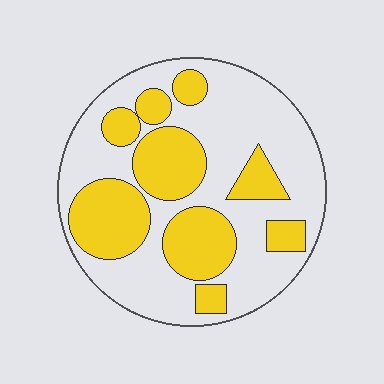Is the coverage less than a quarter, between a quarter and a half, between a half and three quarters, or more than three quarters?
Between a quarter and a half.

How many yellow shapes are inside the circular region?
9.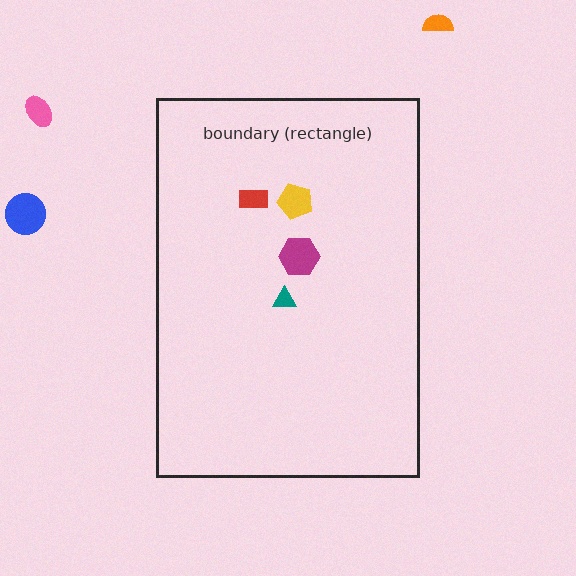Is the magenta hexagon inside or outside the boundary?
Inside.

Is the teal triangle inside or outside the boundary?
Inside.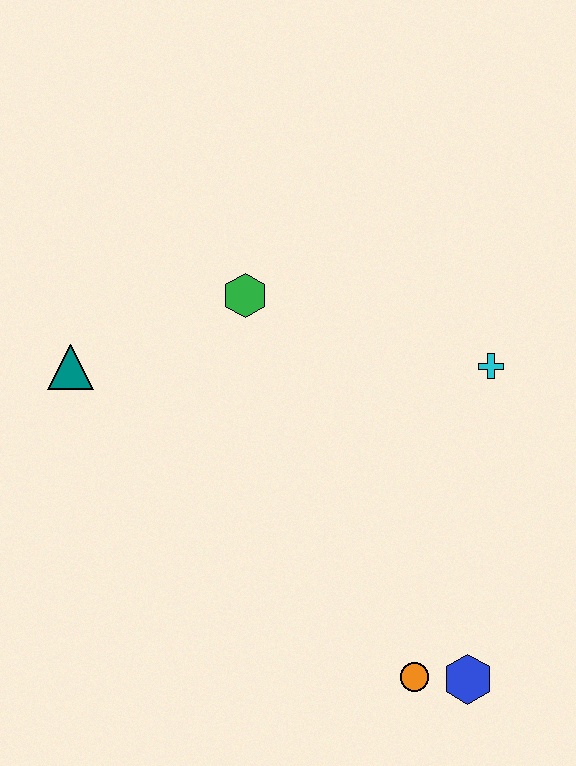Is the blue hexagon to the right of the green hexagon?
Yes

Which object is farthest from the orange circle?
The teal triangle is farthest from the orange circle.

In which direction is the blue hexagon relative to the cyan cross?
The blue hexagon is below the cyan cross.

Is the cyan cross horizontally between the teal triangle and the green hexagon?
No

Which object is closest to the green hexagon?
The teal triangle is closest to the green hexagon.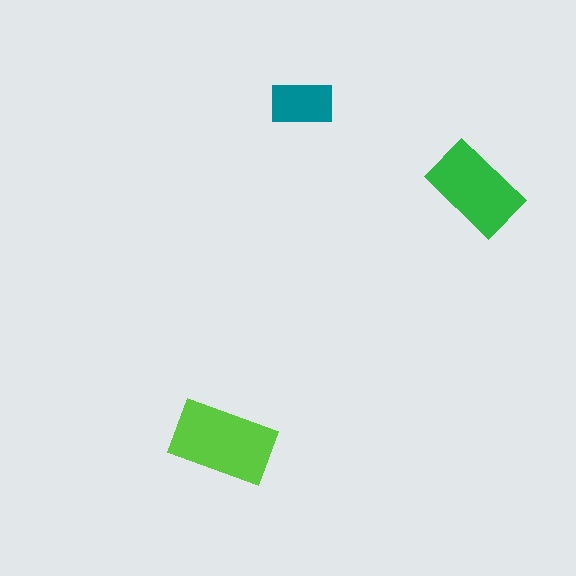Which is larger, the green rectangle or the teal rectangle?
The green one.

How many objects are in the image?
There are 3 objects in the image.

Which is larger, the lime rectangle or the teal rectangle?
The lime one.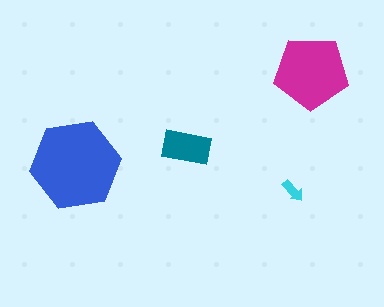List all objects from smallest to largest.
The cyan arrow, the teal rectangle, the magenta pentagon, the blue hexagon.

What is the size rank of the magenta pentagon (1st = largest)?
2nd.